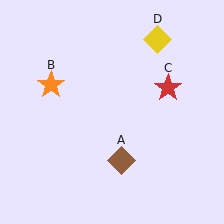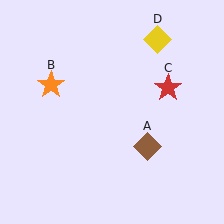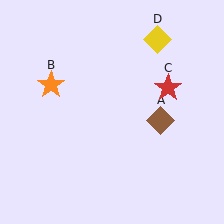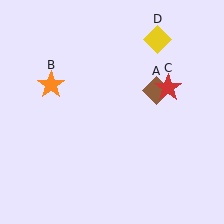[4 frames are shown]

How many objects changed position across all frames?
1 object changed position: brown diamond (object A).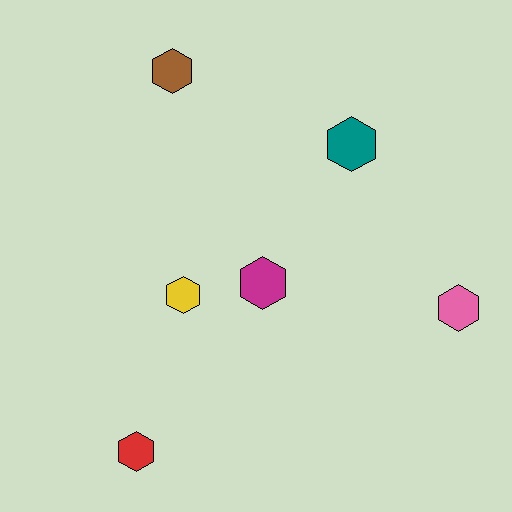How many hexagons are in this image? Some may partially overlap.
There are 6 hexagons.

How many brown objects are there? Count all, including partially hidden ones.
There is 1 brown object.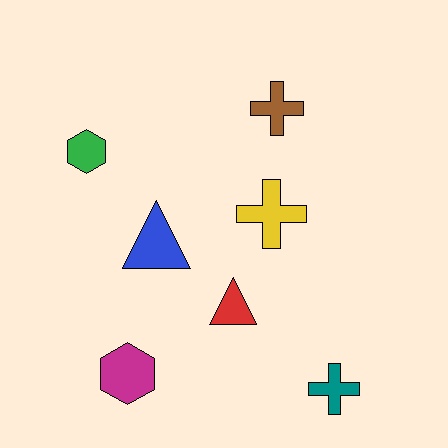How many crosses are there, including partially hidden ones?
There are 3 crosses.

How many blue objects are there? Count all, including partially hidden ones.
There is 1 blue object.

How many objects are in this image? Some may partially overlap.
There are 7 objects.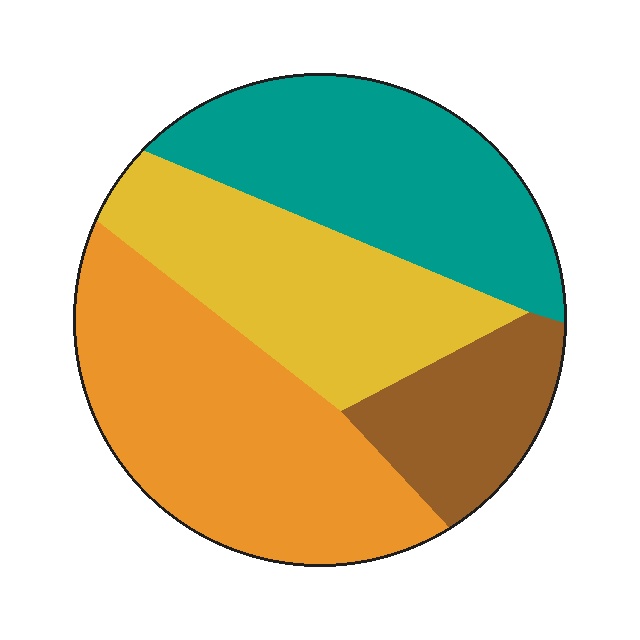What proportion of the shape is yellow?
Yellow takes up between a sixth and a third of the shape.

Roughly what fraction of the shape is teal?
Teal covers 28% of the shape.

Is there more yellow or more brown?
Yellow.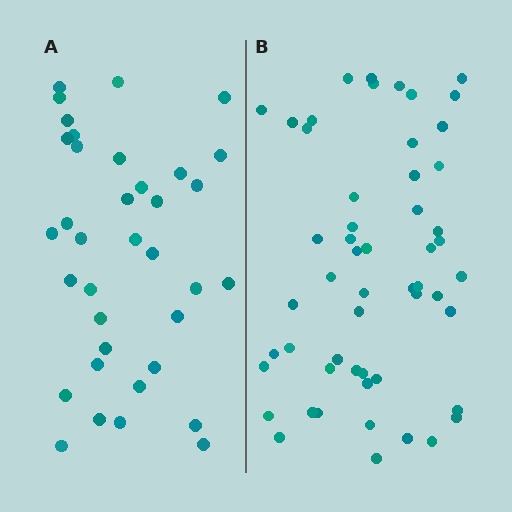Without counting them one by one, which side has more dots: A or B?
Region B (the right region) has more dots.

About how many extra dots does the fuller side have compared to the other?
Region B has approximately 20 more dots than region A.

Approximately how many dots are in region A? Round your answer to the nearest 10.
About 40 dots. (The exact count is 36, which rounds to 40.)